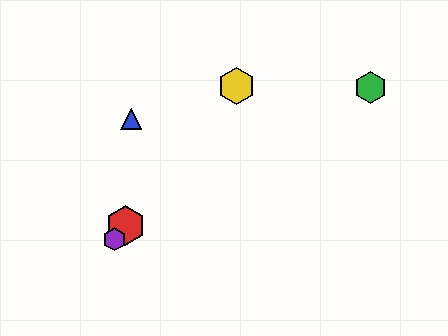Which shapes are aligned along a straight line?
The red hexagon, the yellow hexagon, the purple hexagon are aligned along a straight line.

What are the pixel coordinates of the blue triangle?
The blue triangle is at (131, 119).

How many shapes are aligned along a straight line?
3 shapes (the red hexagon, the yellow hexagon, the purple hexagon) are aligned along a straight line.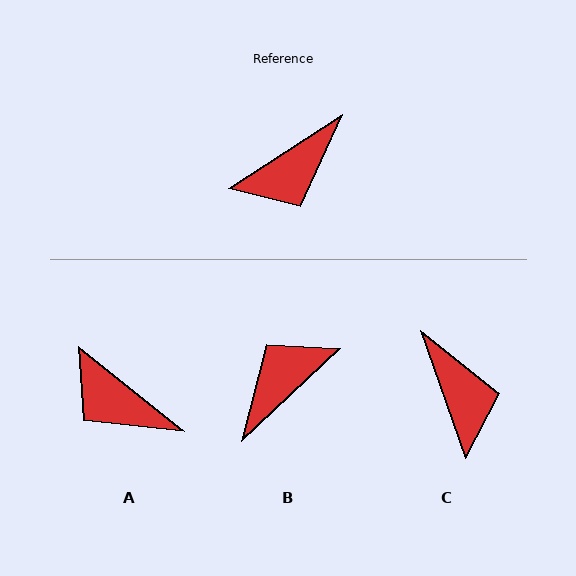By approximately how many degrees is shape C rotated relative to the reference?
Approximately 76 degrees counter-clockwise.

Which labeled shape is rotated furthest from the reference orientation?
B, about 170 degrees away.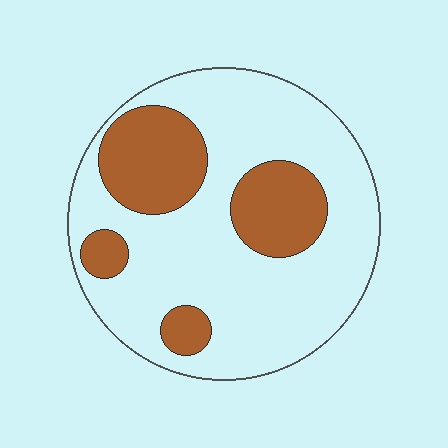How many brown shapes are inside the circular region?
4.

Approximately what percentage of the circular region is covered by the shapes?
Approximately 25%.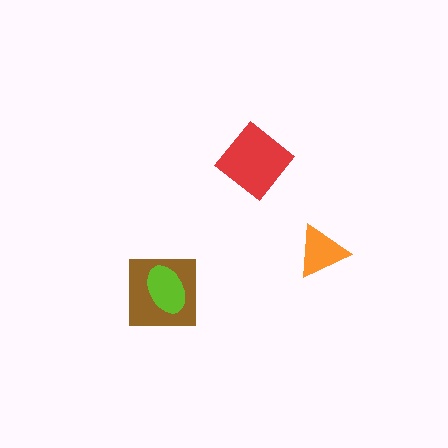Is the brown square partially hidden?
Yes, it is partially covered by another shape.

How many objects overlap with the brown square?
1 object overlaps with the brown square.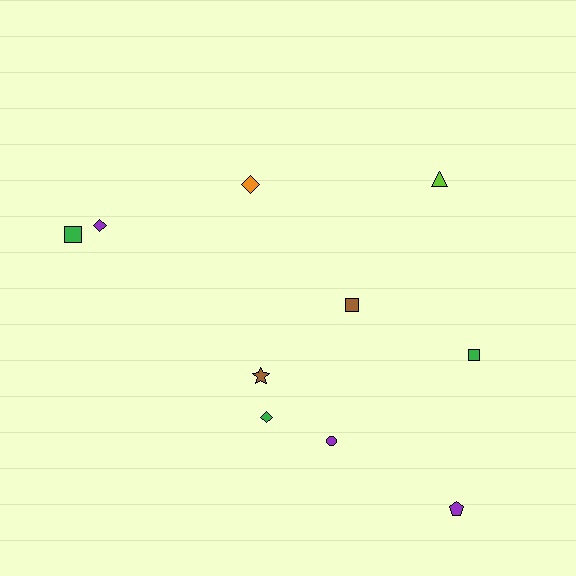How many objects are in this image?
There are 10 objects.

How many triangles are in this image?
There is 1 triangle.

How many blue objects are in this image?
There are no blue objects.